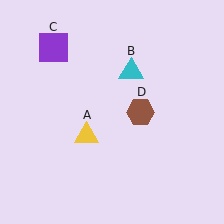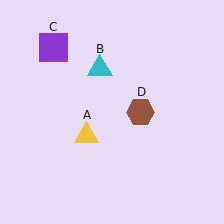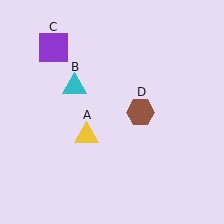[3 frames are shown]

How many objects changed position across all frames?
1 object changed position: cyan triangle (object B).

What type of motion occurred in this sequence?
The cyan triangle (object B) rotated counterclockwise around the center of the scene.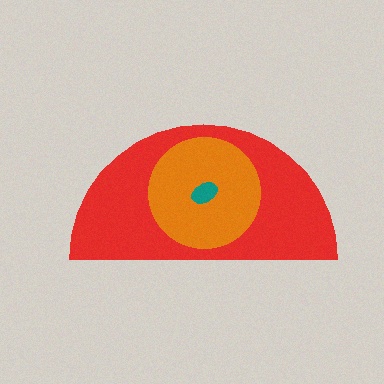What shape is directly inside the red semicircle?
The orange circle.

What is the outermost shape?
The red semicircle.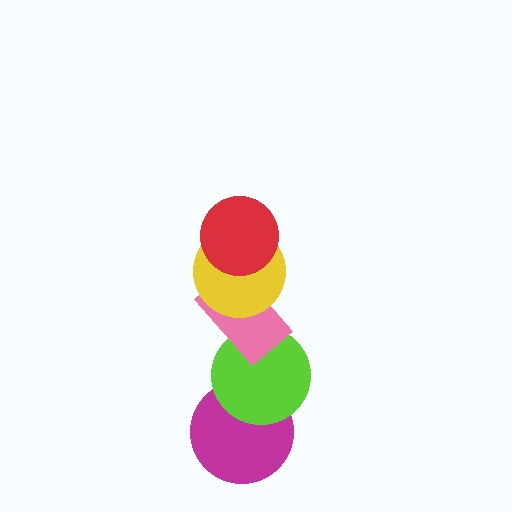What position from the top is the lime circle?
The lime circle is 4th from the top.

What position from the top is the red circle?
The red circle is 1st from the top.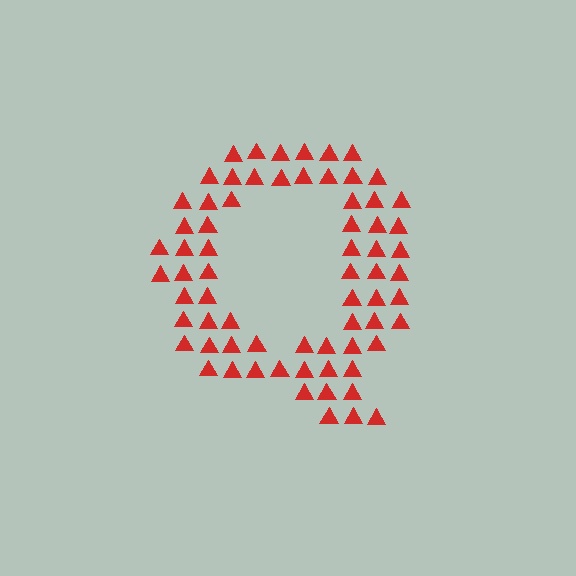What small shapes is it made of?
It is made of small triangles.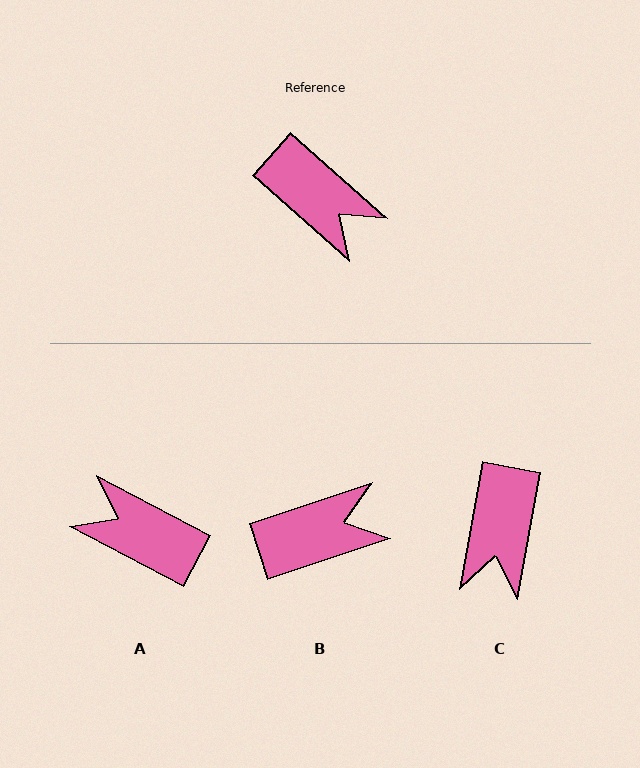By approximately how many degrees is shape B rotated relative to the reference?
Approximately 60 degrees counter-clockwise.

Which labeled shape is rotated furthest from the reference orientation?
A, about 166 degrees away.